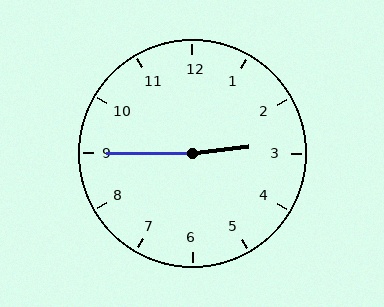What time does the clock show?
2:45.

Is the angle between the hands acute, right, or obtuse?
It is obtuse.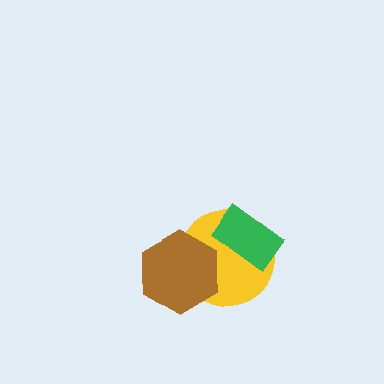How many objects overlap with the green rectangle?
1 object overlaps with the green rectangle.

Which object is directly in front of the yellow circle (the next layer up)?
The green rectangle is directly in front of the yellow circle.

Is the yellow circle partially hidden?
Yes, it is partially covered by another shape.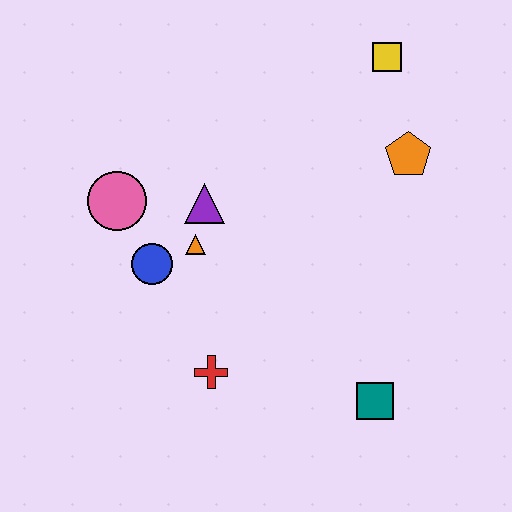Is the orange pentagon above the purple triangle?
Yes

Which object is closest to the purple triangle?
The orange triangle is closest to the purple triangle.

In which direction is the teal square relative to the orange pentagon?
The teal square is below the orange pentagon.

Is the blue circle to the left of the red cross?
Yes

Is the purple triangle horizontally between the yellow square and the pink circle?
Yes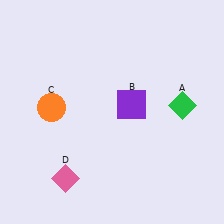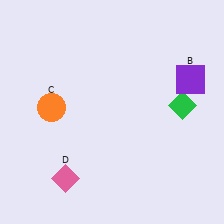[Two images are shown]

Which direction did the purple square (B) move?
The purple square (B) moved right.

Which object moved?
The purple square (B) moved right.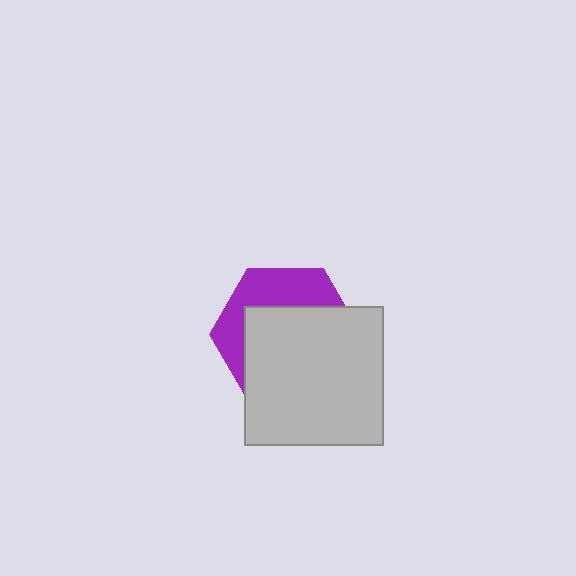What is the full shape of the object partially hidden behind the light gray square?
The partially hidden object is a purple hexagon.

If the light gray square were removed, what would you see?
You would see the complete purple hexagon.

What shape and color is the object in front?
The object in front is a light gray square.